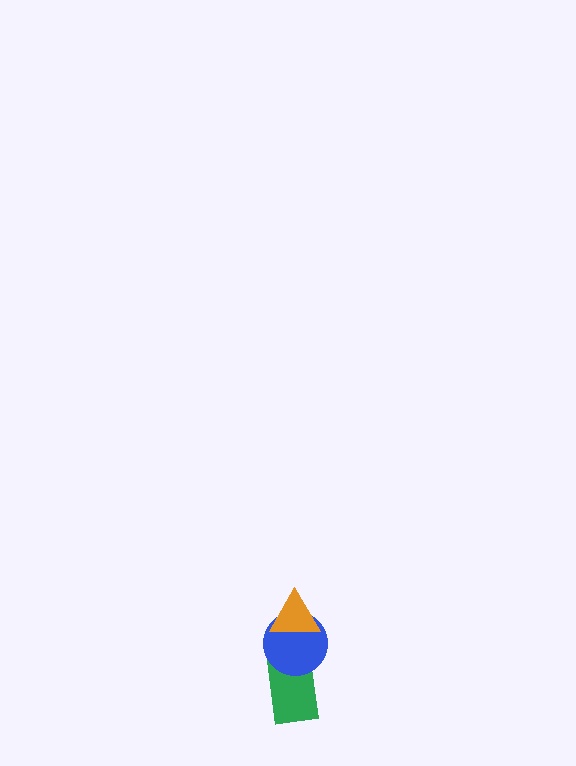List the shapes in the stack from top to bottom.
From top to bottom: the orange triangle, the blue circle, the green rectangle.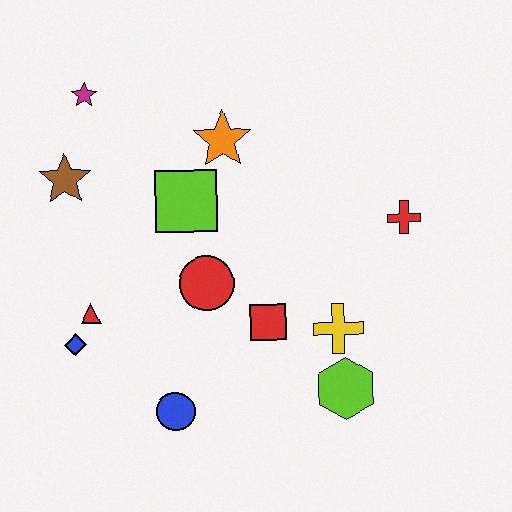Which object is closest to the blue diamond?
The red triangle is closest to the blue diamond.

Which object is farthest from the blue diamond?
The red cross is farthest from the blue diamond.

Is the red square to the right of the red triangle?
Yes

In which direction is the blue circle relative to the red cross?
The blue circle is to the left of the red cross.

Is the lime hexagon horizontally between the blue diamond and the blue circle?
No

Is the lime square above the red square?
Yes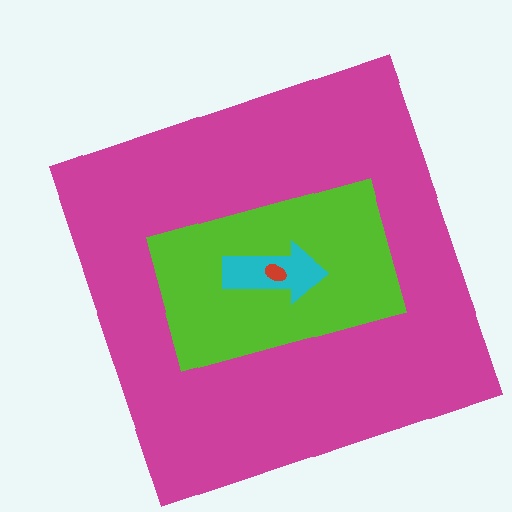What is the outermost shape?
The magenta square.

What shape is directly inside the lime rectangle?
The cyan arrow.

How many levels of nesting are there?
4.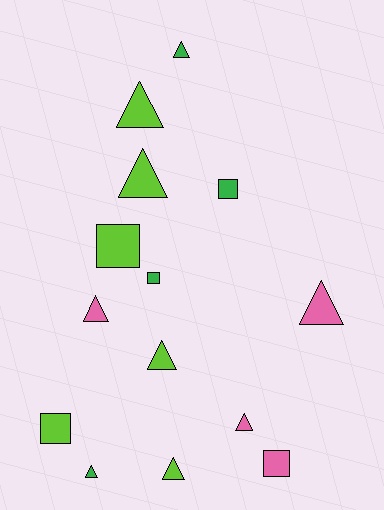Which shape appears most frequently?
Triangle, with 9 objects.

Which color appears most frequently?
Lime, with 6 objects.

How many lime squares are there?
There are 2 lime squares.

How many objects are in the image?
There are 14 objects.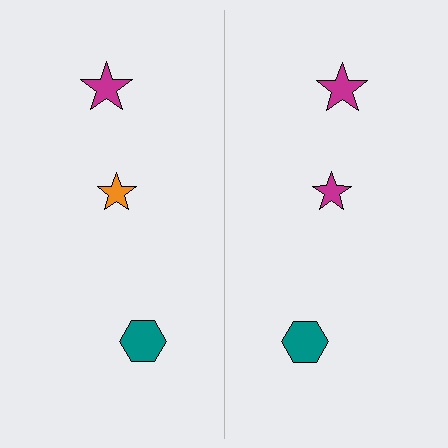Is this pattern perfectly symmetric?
No, the pattern is not perfectly symmetric. The magenta star on the right side breaks the symmetry — its mirror counterpart is orange.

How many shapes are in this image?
There are 6 shapes in this image.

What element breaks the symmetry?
The magenta star on the right side breaks the symmetry — its mirror counterpart is orange.